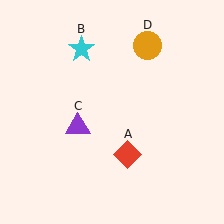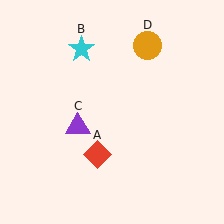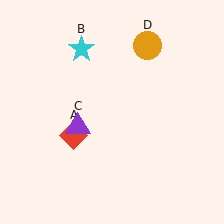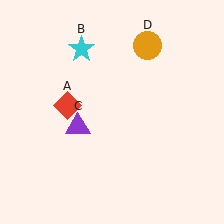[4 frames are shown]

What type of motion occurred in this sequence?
The red diamond (object A) rotated clockwise around the center of the scene.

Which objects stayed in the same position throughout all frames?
Cyan star (object B) and purple triangle (object C) and orange circle (object D) remained stationary.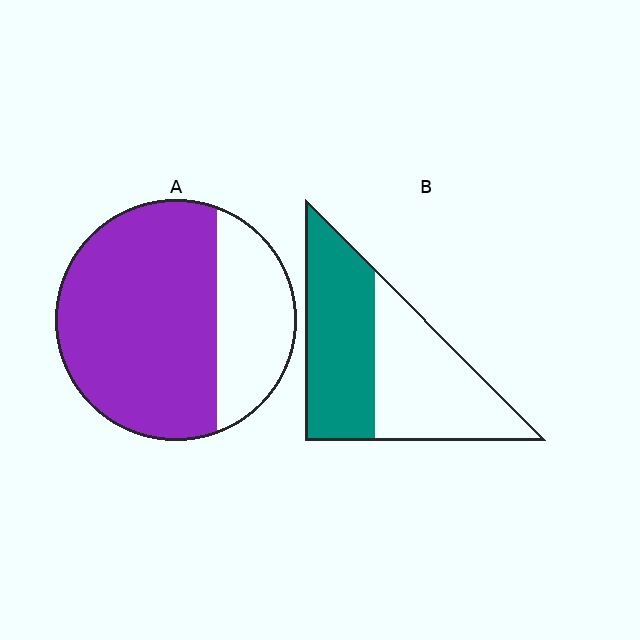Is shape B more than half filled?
Roughly half.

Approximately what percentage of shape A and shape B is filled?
A is approximately 70% and B is approximately 50%.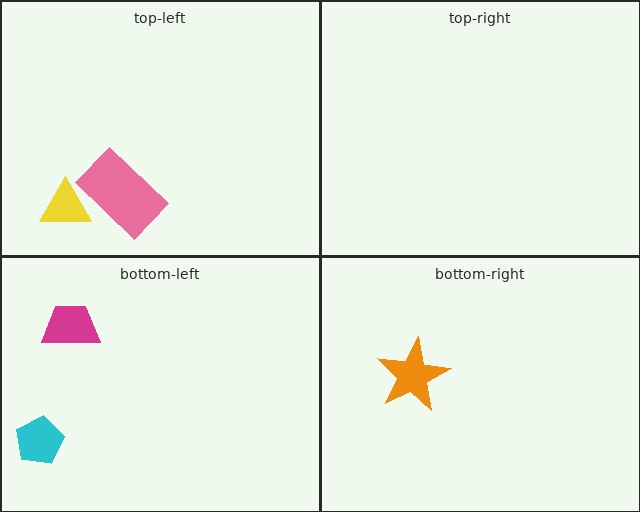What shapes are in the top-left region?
The pink rectangle, the yellow triangle.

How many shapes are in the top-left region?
2.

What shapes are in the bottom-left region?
The magenta trapezoid, the cyan pentagon.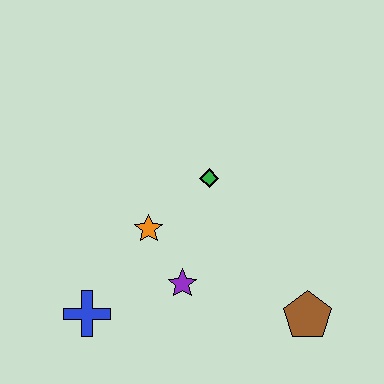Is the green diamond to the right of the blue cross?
Yes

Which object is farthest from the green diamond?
The blue cross is farthest from the green diamond.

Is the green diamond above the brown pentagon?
Yes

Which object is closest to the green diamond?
The orange star is closest to the green diamond.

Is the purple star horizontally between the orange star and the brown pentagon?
Yes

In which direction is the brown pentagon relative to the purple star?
The brown pentagon is to the right of the purple star.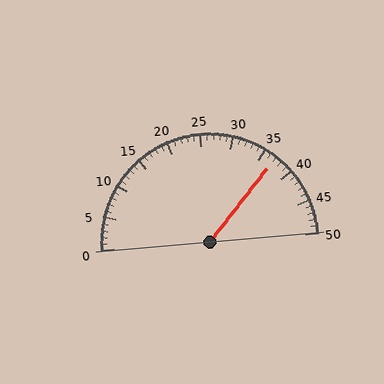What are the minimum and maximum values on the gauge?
The gauge ranges from 0 to 50.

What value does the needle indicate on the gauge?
The needle indicates approximately 37.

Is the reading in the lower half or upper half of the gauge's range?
The reading is in the upper half of the range (0 to 50).